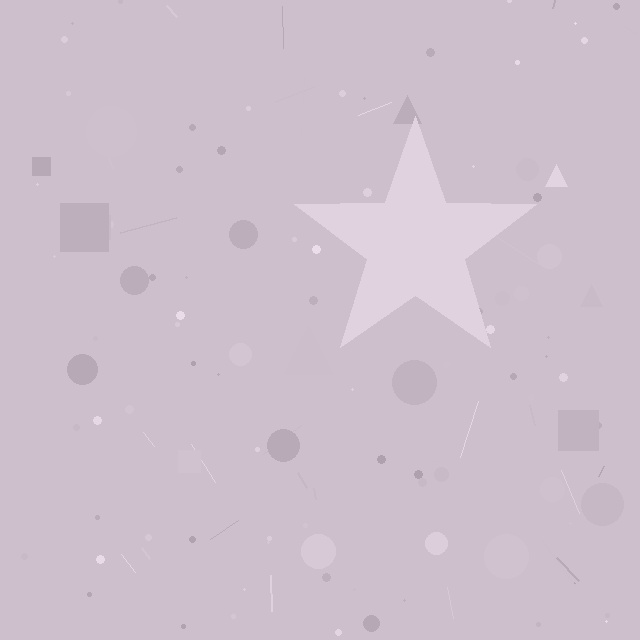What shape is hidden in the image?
A star is hidden in the image.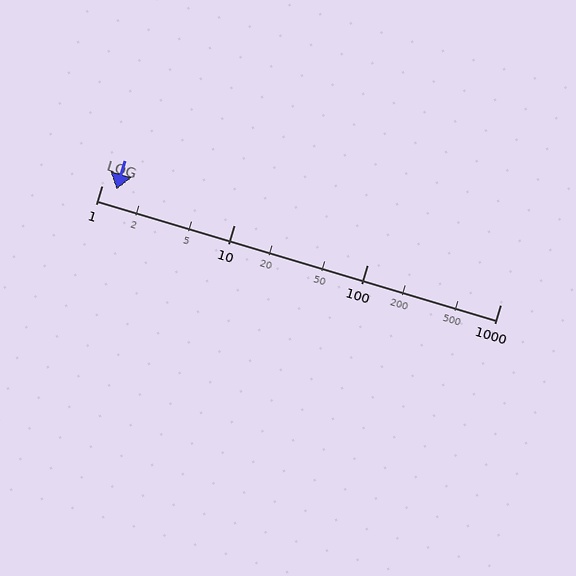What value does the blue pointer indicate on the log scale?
The pointer indicates approximately 1.3.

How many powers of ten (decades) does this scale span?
The scale spans 3 decades, from 1 to 1000.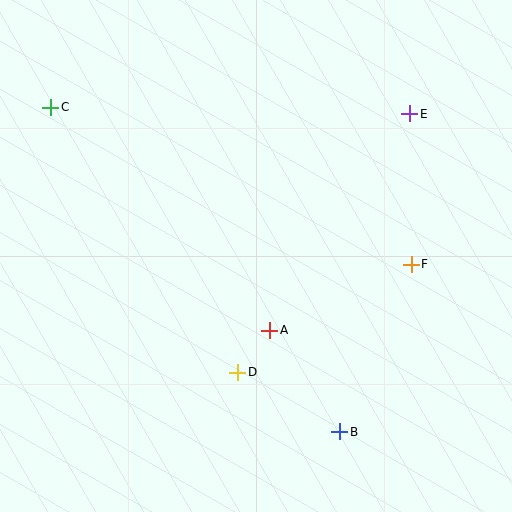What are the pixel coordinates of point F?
Point F is at (411, 264).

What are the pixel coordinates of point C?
Point C is at (51, 107).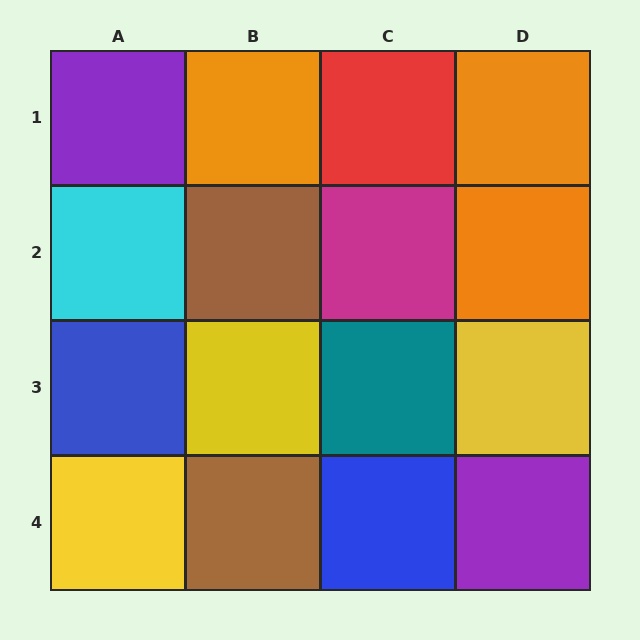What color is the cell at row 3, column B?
Yellow.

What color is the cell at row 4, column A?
Yellow.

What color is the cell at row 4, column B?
Brown.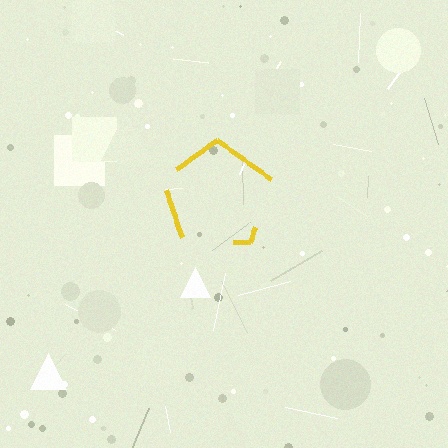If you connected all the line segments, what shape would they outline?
They would outline a pentagon.